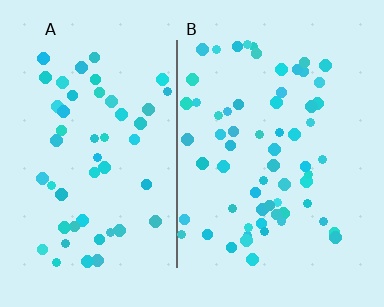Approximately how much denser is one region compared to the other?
Approximately 1.2× — region B over region A.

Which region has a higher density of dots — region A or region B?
B (the right).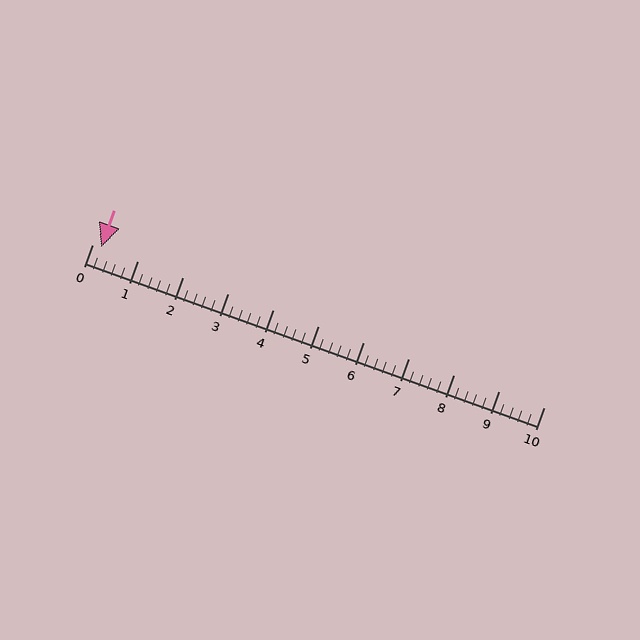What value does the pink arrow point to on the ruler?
The pink arrow points to approximately 0.2.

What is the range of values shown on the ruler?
The ruler shows values from 0 to 10.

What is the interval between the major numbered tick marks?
The major tick marks are spaced 1 units apart.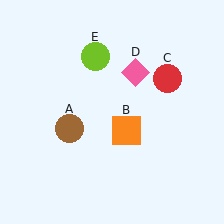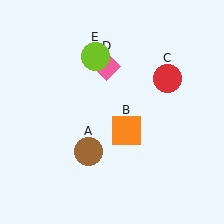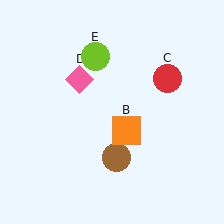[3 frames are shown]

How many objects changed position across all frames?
2 objects changed position: brown circle (object A), pink diamond (object D).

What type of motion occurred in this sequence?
The brown circle (object A), pink diamond (object D) rotated counterclockwise around the center of the scene.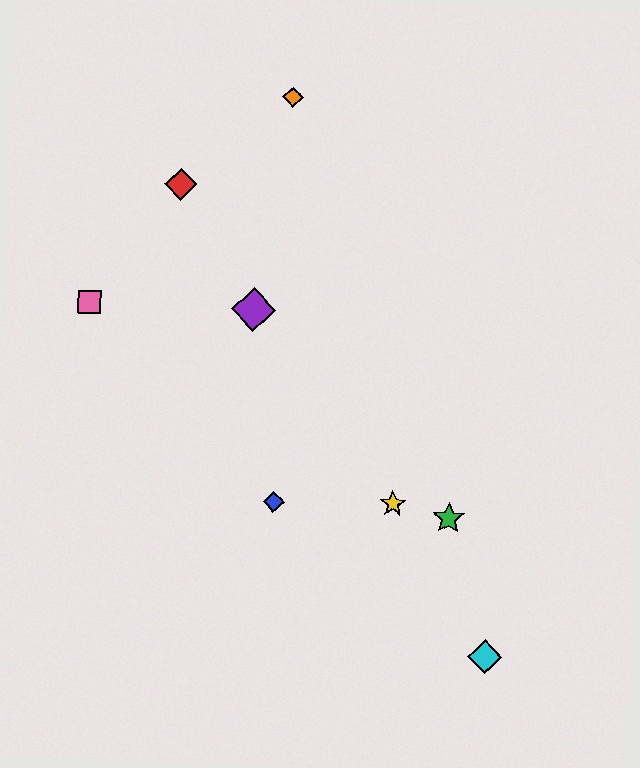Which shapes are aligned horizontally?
The purple diamond, the pink square are aligned horizontally.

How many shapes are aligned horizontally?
2 shapes (the purple diamond, the pink square) are aligned horizontally.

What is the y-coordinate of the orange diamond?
The orange diamond is at y≈97.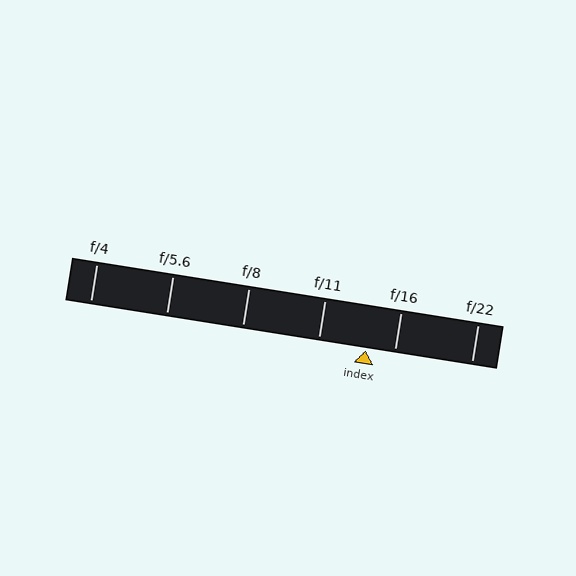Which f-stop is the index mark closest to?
The index mark is closest to f/16.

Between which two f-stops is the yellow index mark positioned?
The index mark is between f/11 and f/16.